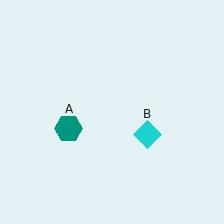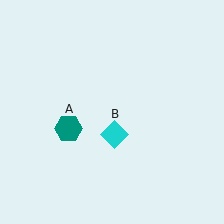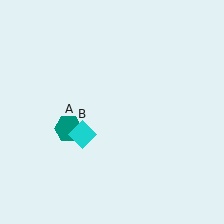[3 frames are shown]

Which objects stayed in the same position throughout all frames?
Teal hexagon (object A) remained stationary.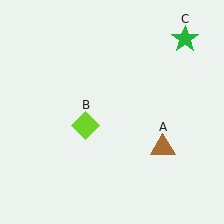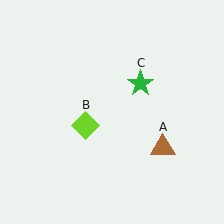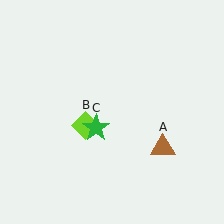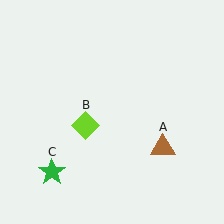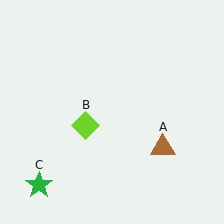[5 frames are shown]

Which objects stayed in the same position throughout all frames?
Brown triangle (object A) and lime diamond (object B) remained stationary.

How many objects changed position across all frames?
1 object changed position: green star (object C).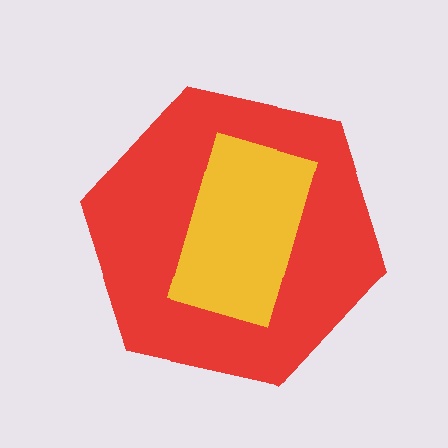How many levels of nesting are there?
2.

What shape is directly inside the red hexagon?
The yellow rectangle.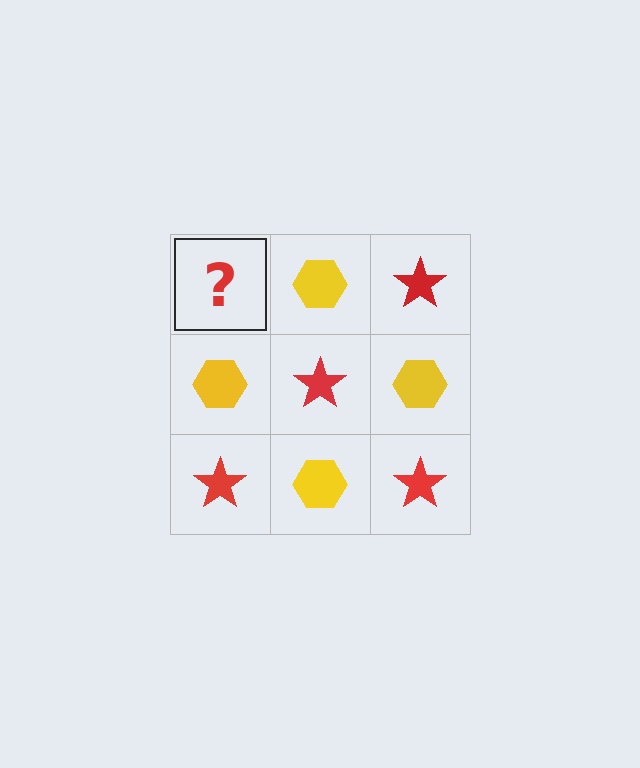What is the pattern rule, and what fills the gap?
The rule is that it alternates red star and yellow hexagon in a checkerboard pattern. The gap should be filled with a red star.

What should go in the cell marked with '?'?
The missing cell should contain a red star.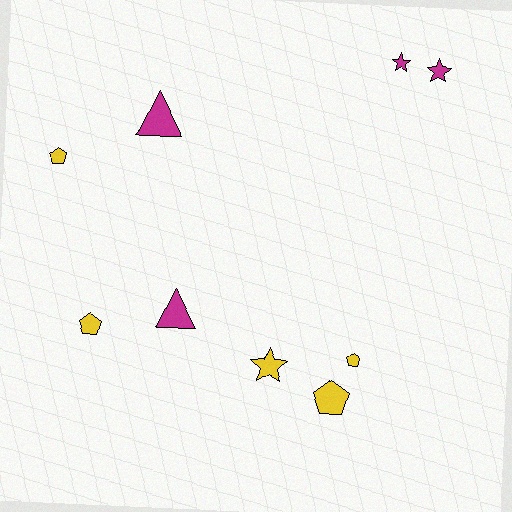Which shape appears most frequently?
Pentagon, with 4 objects.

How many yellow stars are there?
There is 1 yellow star.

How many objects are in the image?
There are 9 objects.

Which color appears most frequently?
Yellow, with 5 objects.